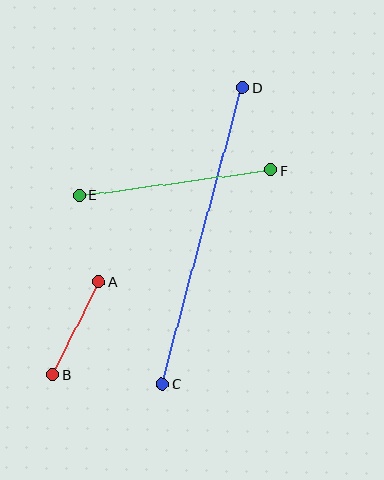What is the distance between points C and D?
The distance is approximately 307 pixels.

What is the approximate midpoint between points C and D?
The midpoint is at approximately (202, 236) pixels.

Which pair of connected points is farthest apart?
Points C and D are farthest apart.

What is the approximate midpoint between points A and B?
The midpoint is at approximately (76, 328) pixels.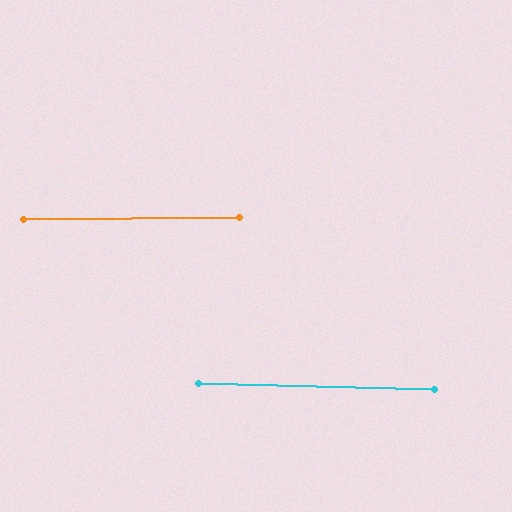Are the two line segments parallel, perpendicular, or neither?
Parallel — their directions differ by only 1.8°.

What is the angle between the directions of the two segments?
Approximately 2 degrees.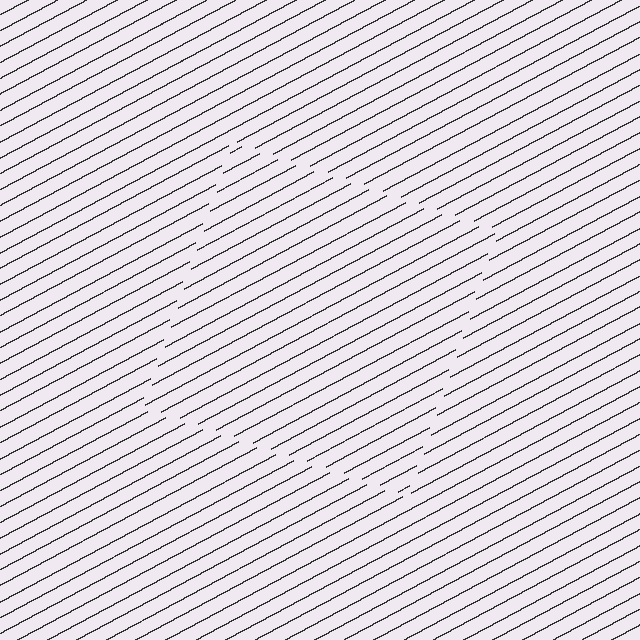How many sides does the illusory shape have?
4 sides — the line-ends trace a square.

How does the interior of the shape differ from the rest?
The interior of the shape contains the same grating, shifted by half a period — the contour is defined by the phase discontinuity where line-ends from the inner and outer gratings abut.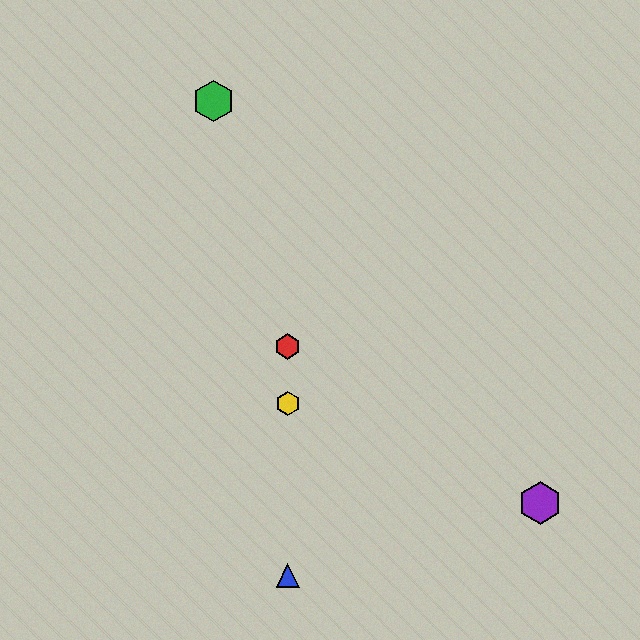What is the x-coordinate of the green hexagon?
The green hexagon is at x≈214.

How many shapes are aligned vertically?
3 shapes (the red hexagon, the blue triangle, the yellow hexagon) are aligned vertically.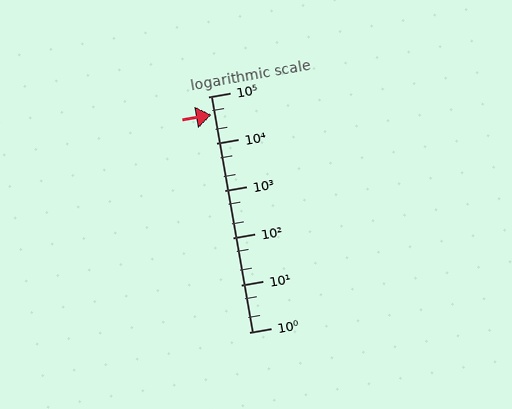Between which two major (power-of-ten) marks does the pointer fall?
The pointer is between 10000 and 100000.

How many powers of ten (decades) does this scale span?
The scale spans 5 decades, from 1 to 100000.